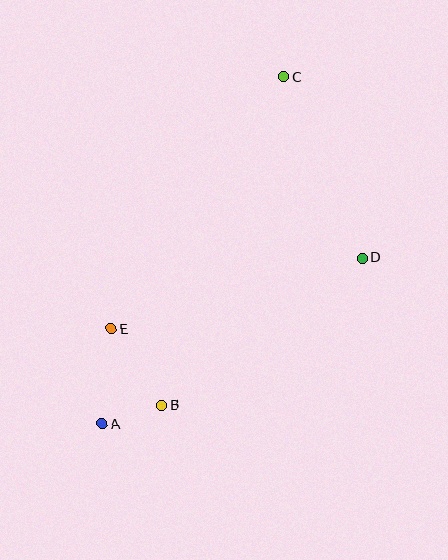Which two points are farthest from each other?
Points A and C are farthest from each other.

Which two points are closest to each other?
Points A and B are closest to each other.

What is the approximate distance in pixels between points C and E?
The distance between C and E is approximately 305 pixels.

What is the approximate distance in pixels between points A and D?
The distance between A and D is approximately 308 pixels.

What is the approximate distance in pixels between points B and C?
The distance between B and C is approximately 350 pixels.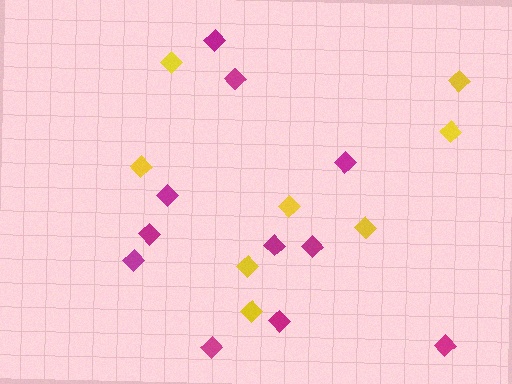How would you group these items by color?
There are 2 groups: one group of magenta diamonds (11) and one group of yellow diamonds (8).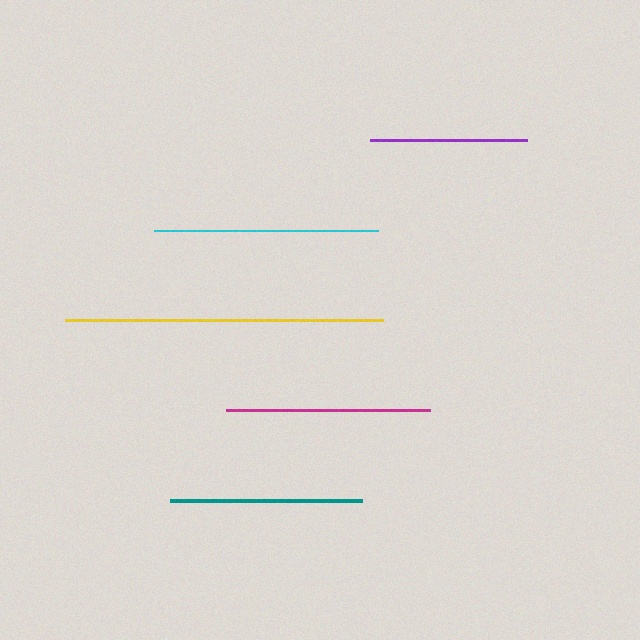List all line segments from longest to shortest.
From longest to shortest: yellow, cyan, magenta, teal, purple.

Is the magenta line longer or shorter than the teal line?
The magenta line is longer than the teal line.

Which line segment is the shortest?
The purple line is the shortest at approximately 157 pixels.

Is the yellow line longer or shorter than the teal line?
The yellow line is longer than the teal line.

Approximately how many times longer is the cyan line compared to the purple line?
The cyan line is approximately 1.4 times the length of the purple line.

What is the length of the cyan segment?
The cyan segment is approximately 223 pixels long.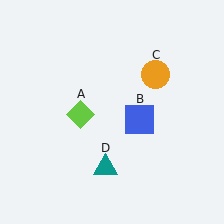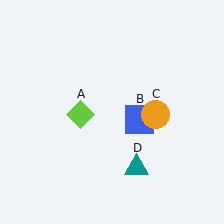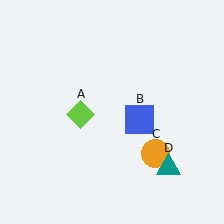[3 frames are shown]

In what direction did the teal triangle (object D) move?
The teal triangle (object D) moved right.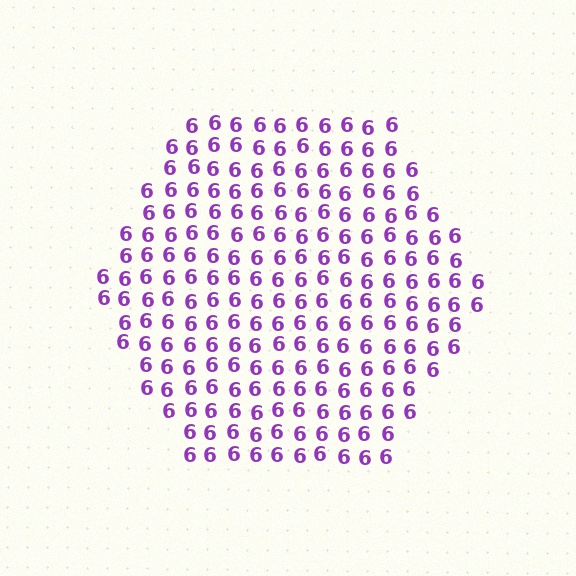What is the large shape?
The large shape is a hexagon.